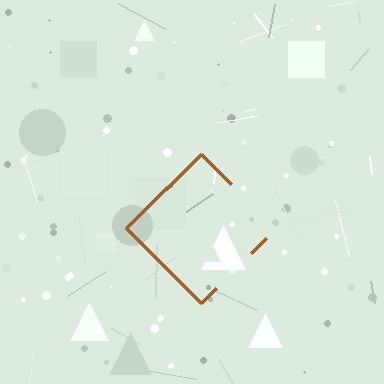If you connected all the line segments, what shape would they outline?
They would outline a diamond.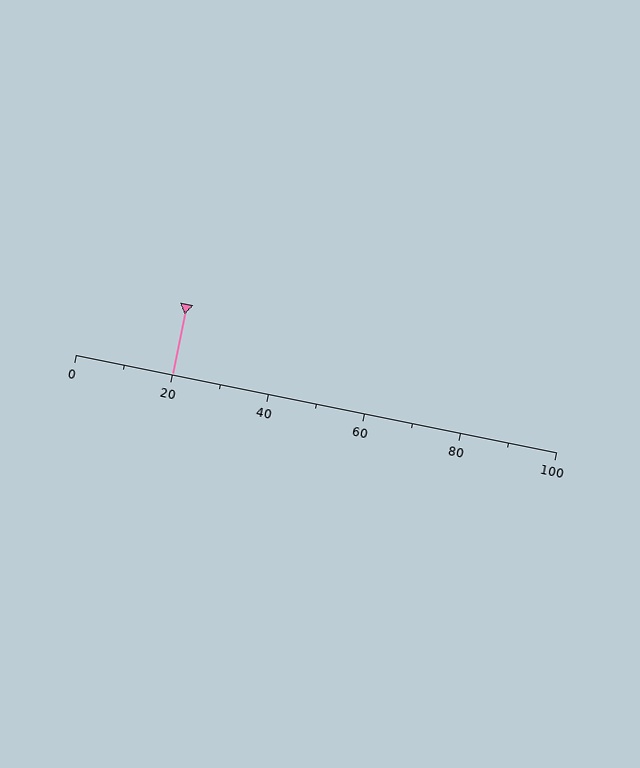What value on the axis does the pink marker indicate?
The marker indicates approximately 20.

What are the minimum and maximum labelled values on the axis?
The axis runs from 0 to 100.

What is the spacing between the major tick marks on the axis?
The major ticks are spaced 20 apart.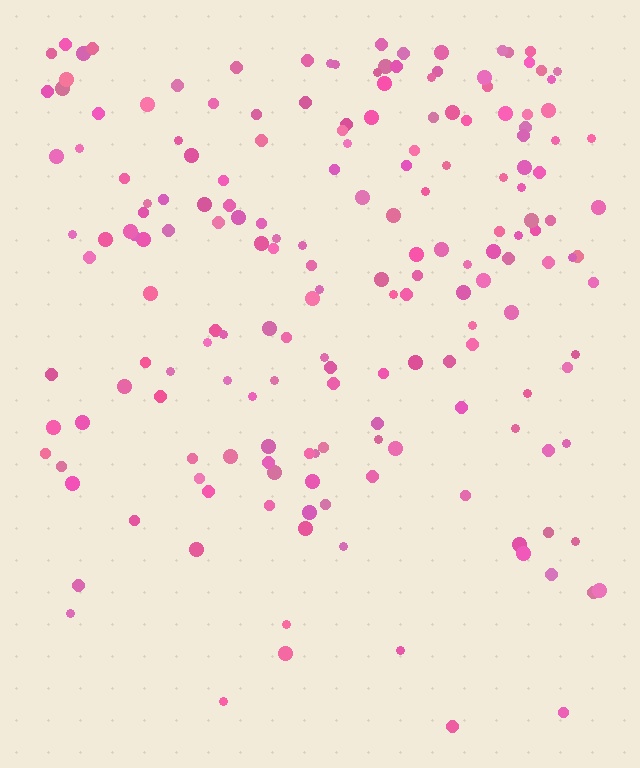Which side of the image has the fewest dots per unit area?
The bottom.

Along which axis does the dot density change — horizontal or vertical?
Vertical.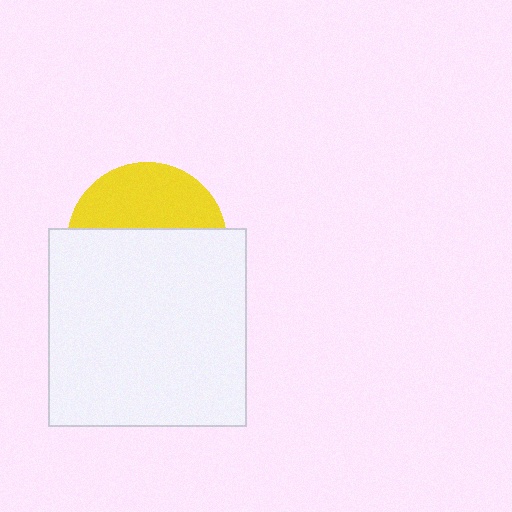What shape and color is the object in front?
The object in front is a white square.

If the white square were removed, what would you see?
You would see the complete yellow circle.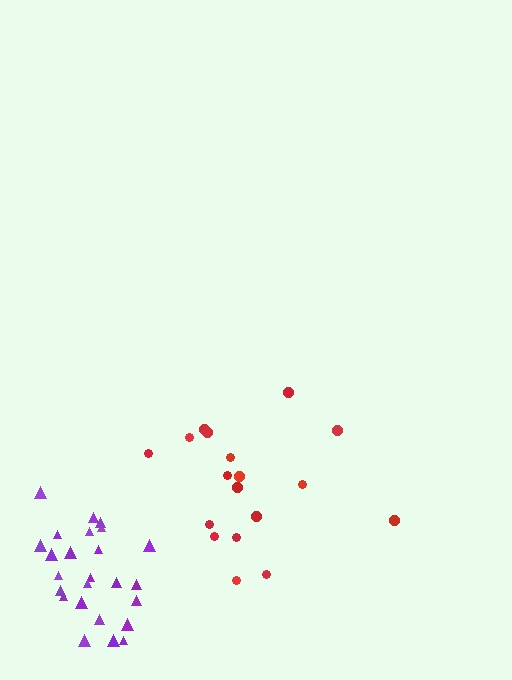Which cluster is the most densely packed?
Purple.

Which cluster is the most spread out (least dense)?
Red.